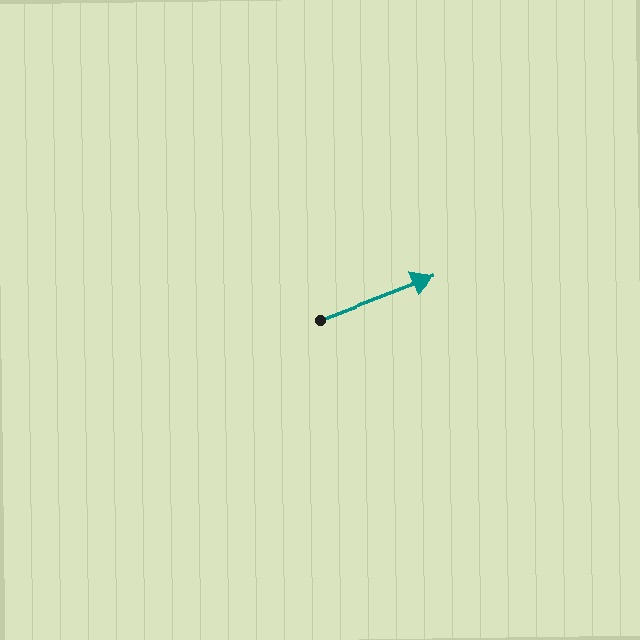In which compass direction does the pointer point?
East.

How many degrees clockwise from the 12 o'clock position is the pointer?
Approximately 69 degrees.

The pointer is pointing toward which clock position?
Roughly 2 o'clock.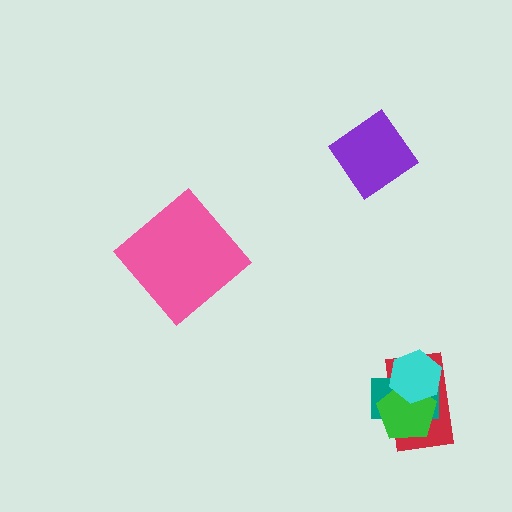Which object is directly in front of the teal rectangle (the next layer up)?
The green pentagon is directly in front of the teal rectangle.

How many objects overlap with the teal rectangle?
3 objects overlap with the teal rectangle.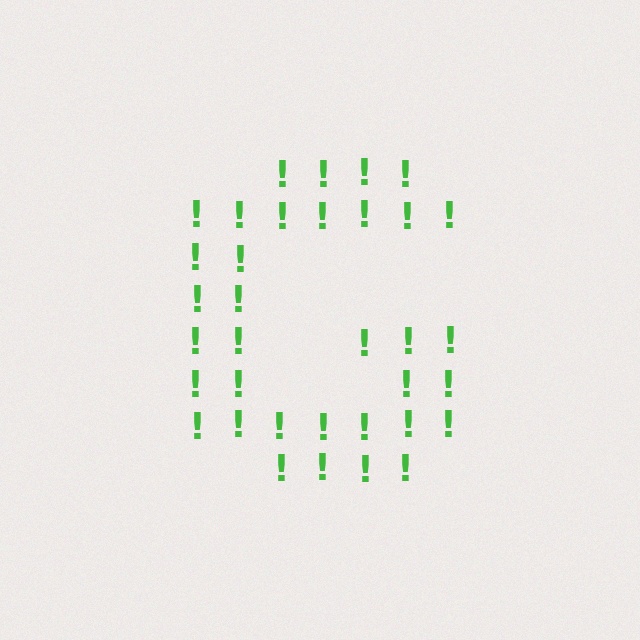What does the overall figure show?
The overall figure shows the letter G.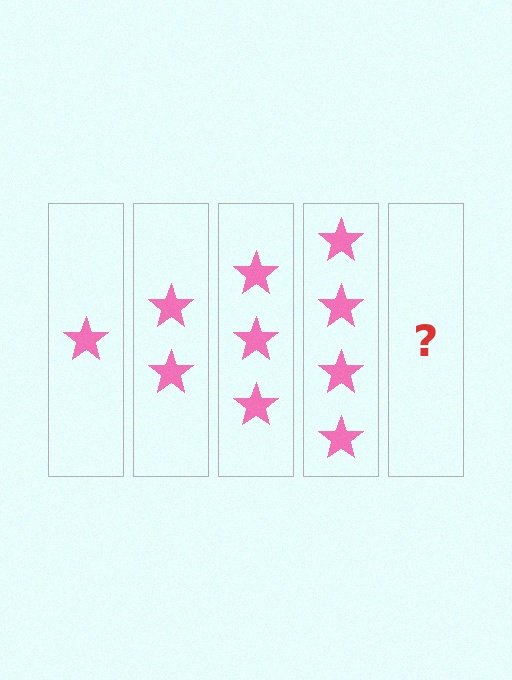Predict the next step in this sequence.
The next step is 5 stars.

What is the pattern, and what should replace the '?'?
The pattern is that each step adds one more star. The '?' should be 5 stars.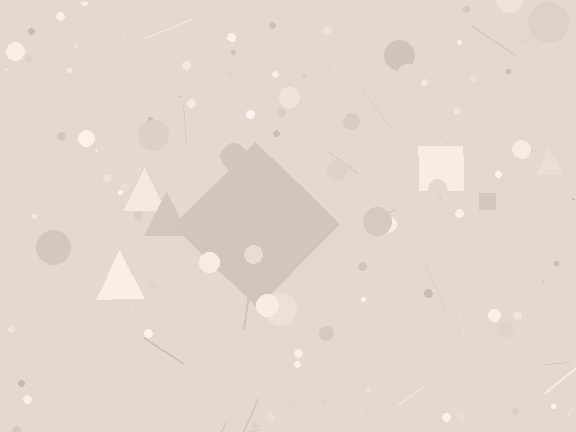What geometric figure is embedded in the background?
A diamond is embedded in the background.